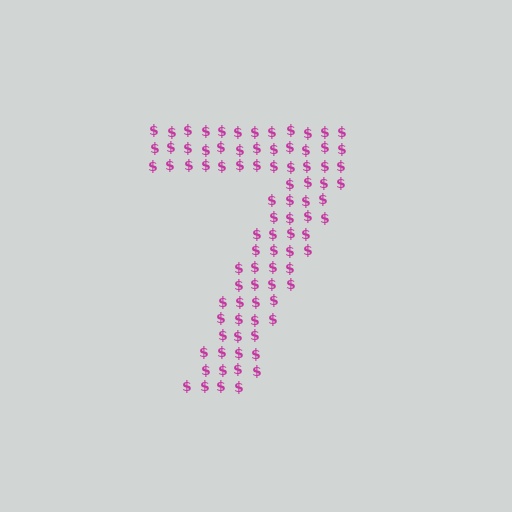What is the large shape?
The large shape is the digit 7.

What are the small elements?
The small elements are dollar signs.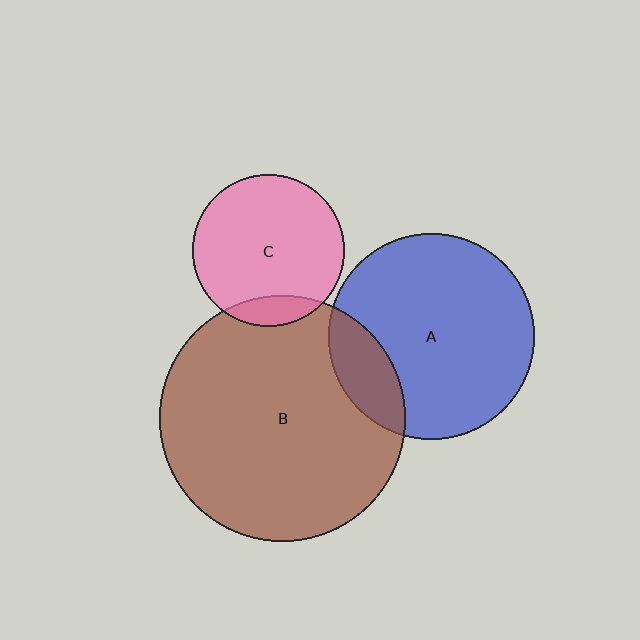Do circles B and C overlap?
Yes.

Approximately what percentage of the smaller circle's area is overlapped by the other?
Approximately 10%.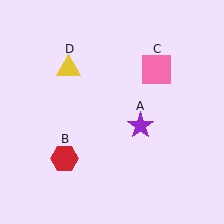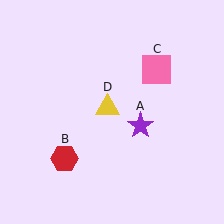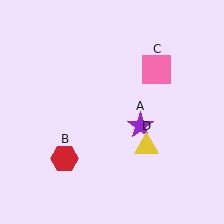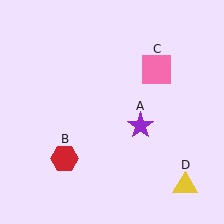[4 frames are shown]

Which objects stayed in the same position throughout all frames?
Purple star (object A) and red hexagon (object B) and pink square (object C) remained stationary.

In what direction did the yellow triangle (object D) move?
The yellow triangle (object D) moved down and to the right.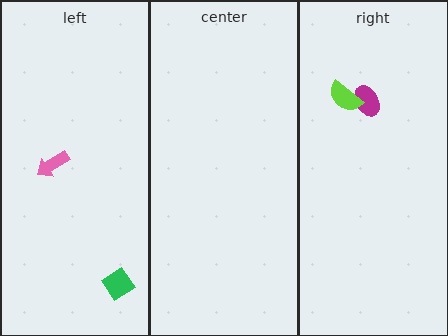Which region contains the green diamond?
The left region.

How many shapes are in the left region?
2.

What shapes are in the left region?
The green diamond, the pink arrow.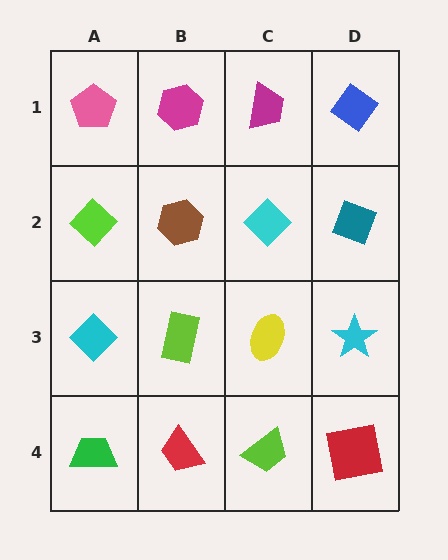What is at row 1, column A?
A pink pentagon.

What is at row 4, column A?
A green trapezoid.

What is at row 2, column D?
A teal diamond.